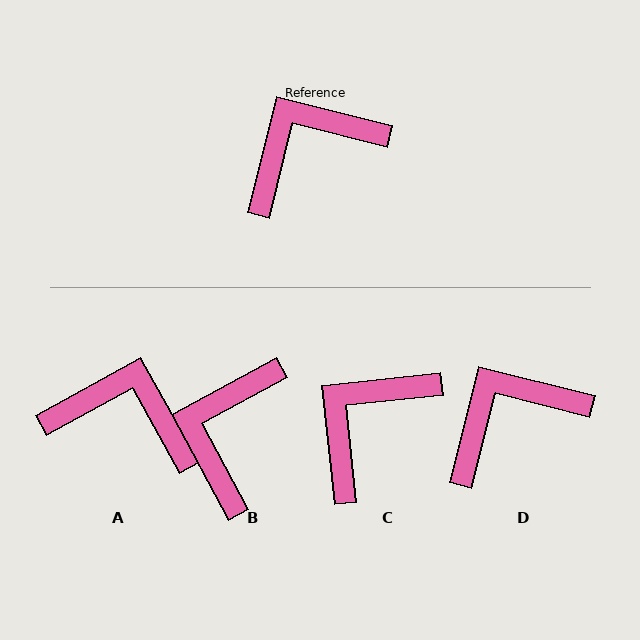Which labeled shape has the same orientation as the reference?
D.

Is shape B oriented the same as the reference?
No, it is off by about 42 degrees.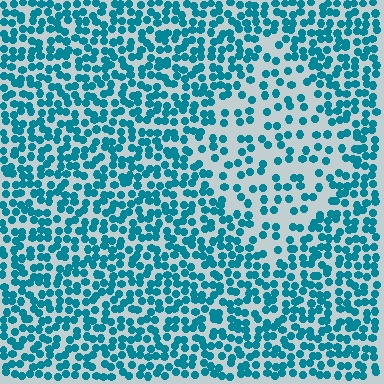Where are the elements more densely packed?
The elements are more densely packed outside the diamond boundary.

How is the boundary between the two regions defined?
The boundary is defined by a change in element density (approximately 2.0x ratio). All elements are the same color, size, and shape.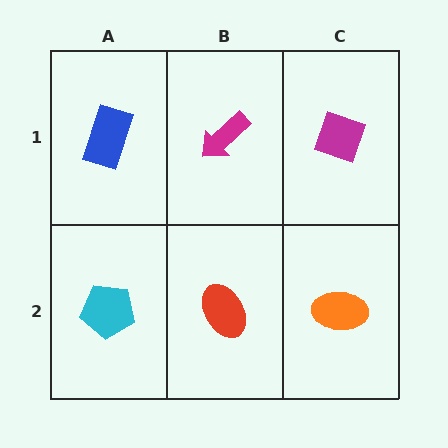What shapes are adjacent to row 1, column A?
A cyan pentagon (row 2, column A), a magenta arrow (row 1, column B).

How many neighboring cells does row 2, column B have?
3.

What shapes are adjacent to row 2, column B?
A magenta arrow (row 1, column B), a cyan pentagon (row 2, column A), an orange ellipse (row 2, column C).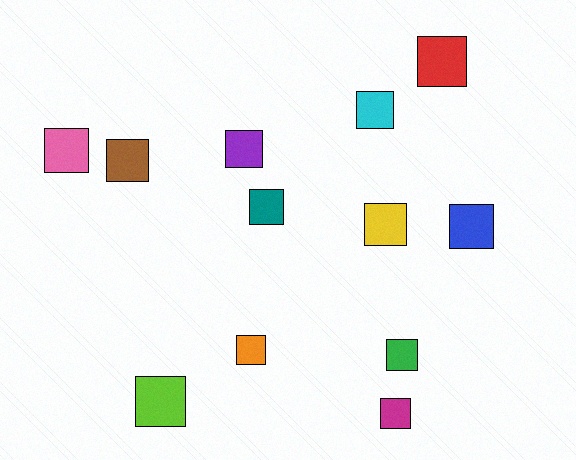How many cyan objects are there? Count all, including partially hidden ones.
There is 1 cyan object.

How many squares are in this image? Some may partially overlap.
There are 12 squares.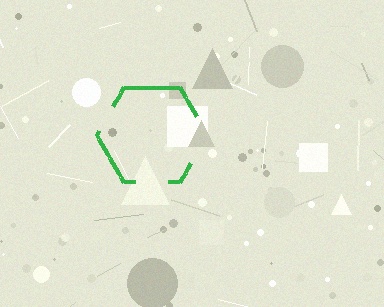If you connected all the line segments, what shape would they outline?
They would outline a hexagon.